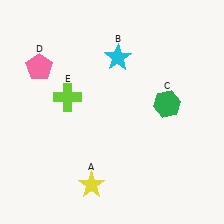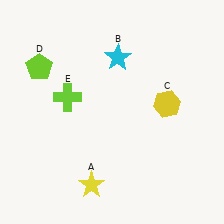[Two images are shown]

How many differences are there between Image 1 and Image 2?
There are 2 differences between the two images.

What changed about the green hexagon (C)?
In Image 1, C is green. In Image 2, it changed to yellow.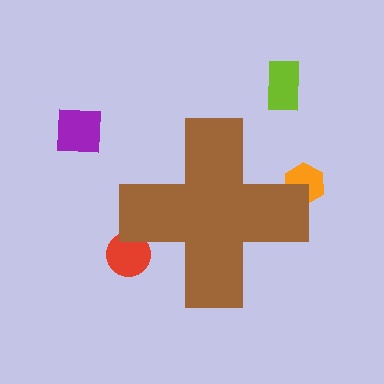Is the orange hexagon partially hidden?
Yes, the orange hexagon is partially hidden behind the brown cross.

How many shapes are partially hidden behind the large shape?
2 shapes are partially hidden.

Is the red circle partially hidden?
Yes, the red circle is partially hidden behind the brown cross.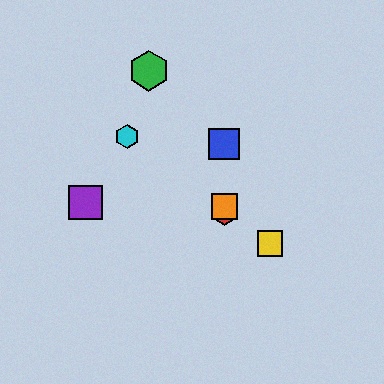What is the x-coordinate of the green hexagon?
The green hexagon is at x≈148.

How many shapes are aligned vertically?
3 shapes (the red hexagon, the blue square, the orange square) are aligned vertically.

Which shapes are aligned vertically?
The red hexagon, the blue square, the orange square are aligned vertically.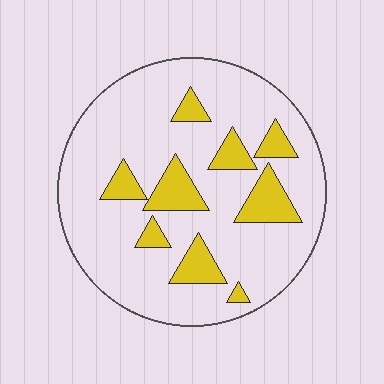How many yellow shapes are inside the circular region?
9.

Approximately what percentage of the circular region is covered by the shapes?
Approximately 20%.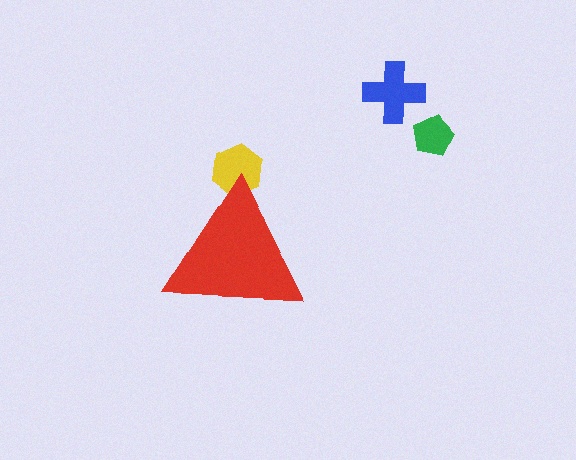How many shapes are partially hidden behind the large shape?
1 shape is partially hidden.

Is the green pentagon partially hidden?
No, the green pentagon is fully visible.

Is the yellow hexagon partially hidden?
Yes, the yellow hexagon is partially hidden behind the red triangle.